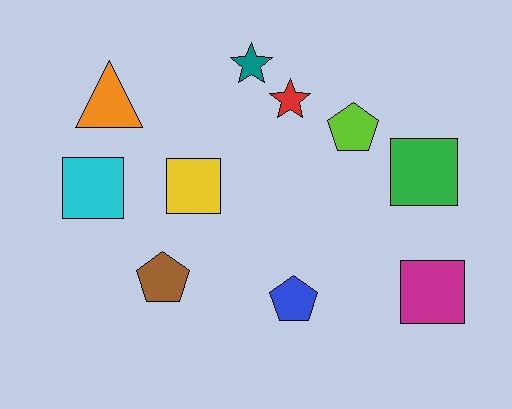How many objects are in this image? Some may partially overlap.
There are 10 objects.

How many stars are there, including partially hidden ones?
There are 2 stars.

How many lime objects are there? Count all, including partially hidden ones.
There is 1 lime object.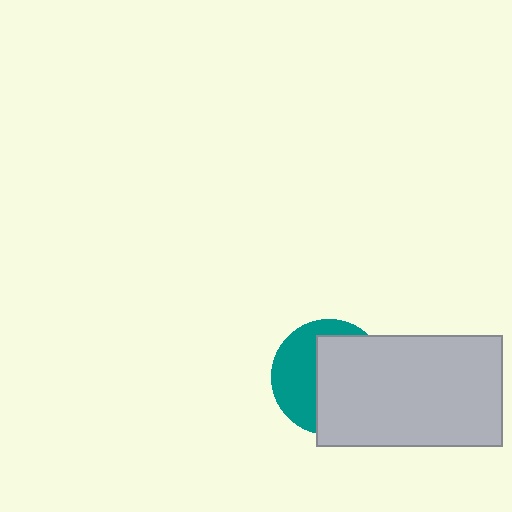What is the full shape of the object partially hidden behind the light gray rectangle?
The partially hidden object is a teal circle.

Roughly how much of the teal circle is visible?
A small part of it is visible (roughly 42%).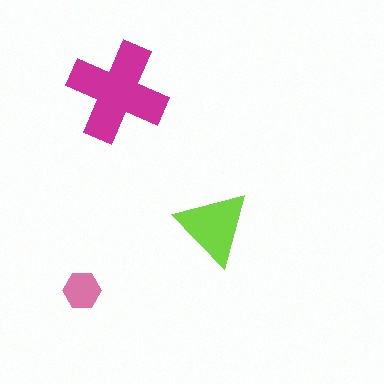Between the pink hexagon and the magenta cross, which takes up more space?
The magenta cross.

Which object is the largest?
The magenta cross.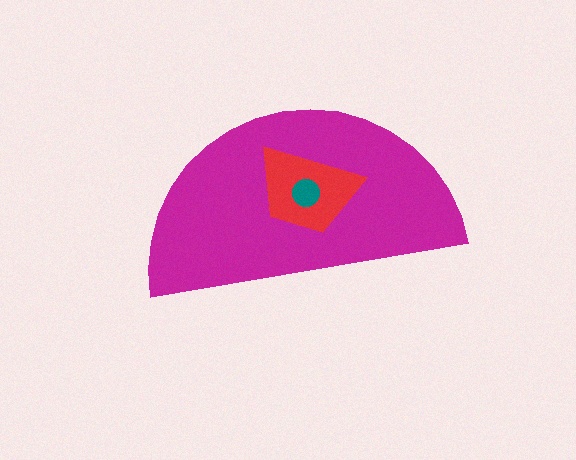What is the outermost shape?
The magenta semicircle.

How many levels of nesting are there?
3.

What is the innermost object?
The teal circle.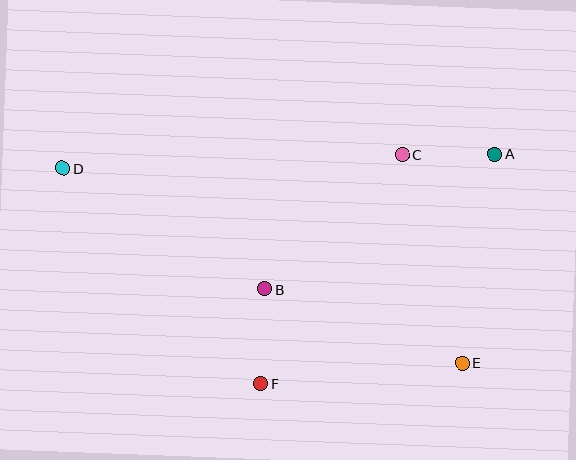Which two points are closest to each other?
Points A and C are closest to each other.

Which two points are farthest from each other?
Points D and E are farthest from each other.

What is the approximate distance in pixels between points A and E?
The distance between A and E is approximately 211 pixels.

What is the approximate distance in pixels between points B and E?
The distance between B and E is approximately 212 pixels.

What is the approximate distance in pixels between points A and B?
The distance between A and B is approximately 267 pixels.